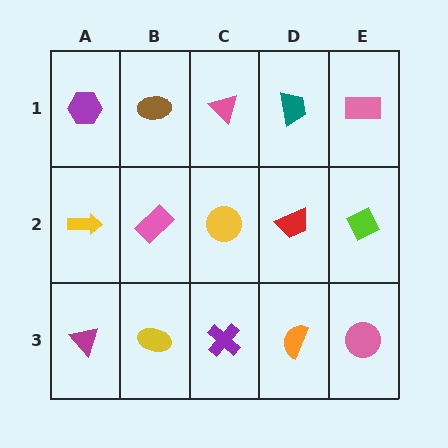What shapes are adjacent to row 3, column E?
A lime diamond (row 2, column E), an orange semicircle (row 3, column D).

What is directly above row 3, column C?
A yellow circle.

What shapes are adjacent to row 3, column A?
A yellow arrow (row 2, column A), a yellow ellipse (row 3, column B).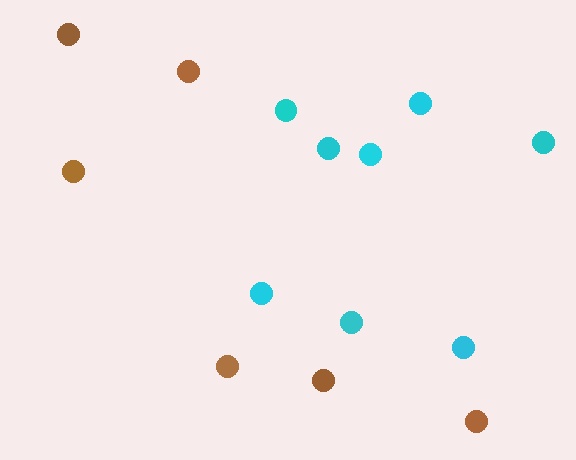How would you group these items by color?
There are 2 groups: one group of brown circles (6) and one group of cyan circles (8).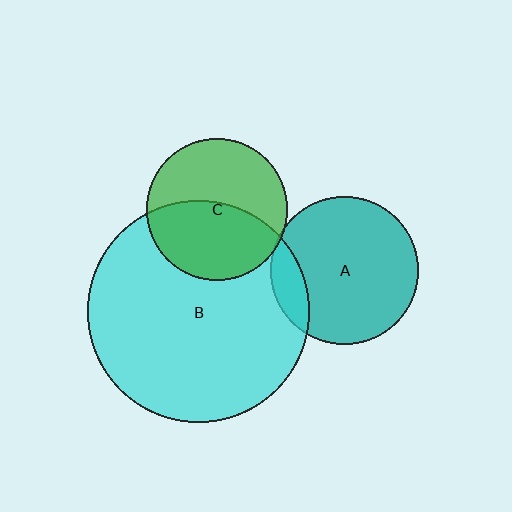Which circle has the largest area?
Circle B (cyan).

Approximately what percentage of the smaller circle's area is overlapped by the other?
Approximately 50%.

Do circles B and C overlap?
Yes.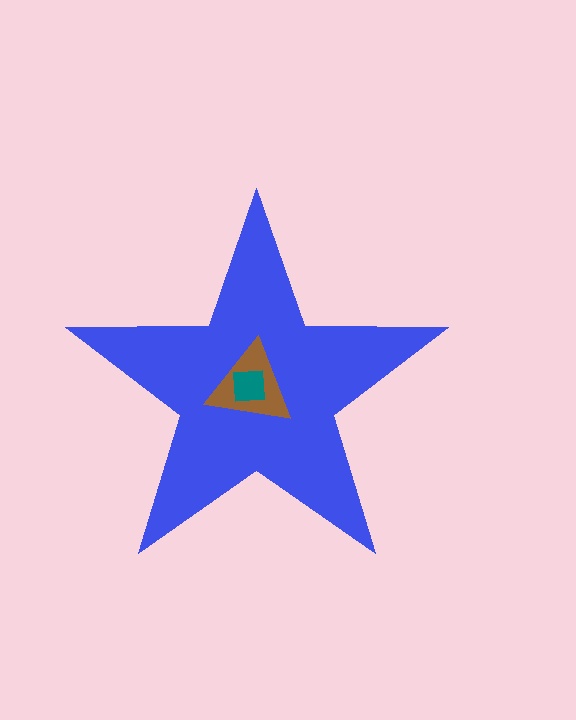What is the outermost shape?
The blue star.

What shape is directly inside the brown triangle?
The teal square.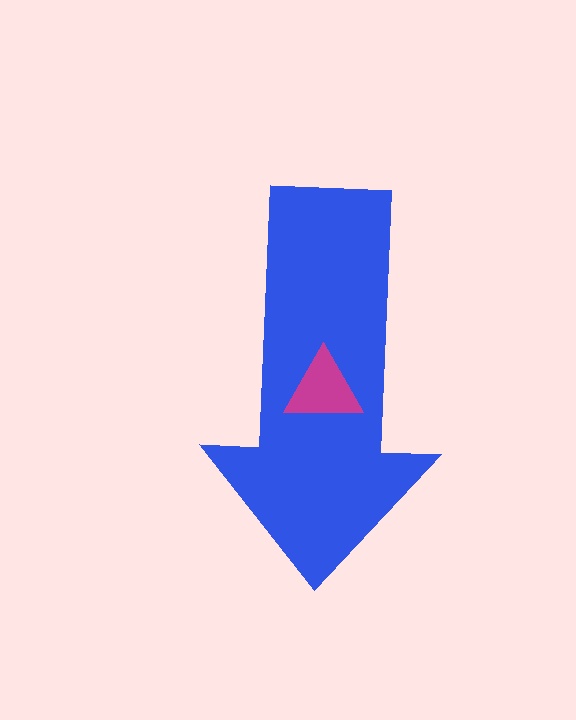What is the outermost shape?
The blue arrow.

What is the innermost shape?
The magenta triangle.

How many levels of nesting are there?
2.